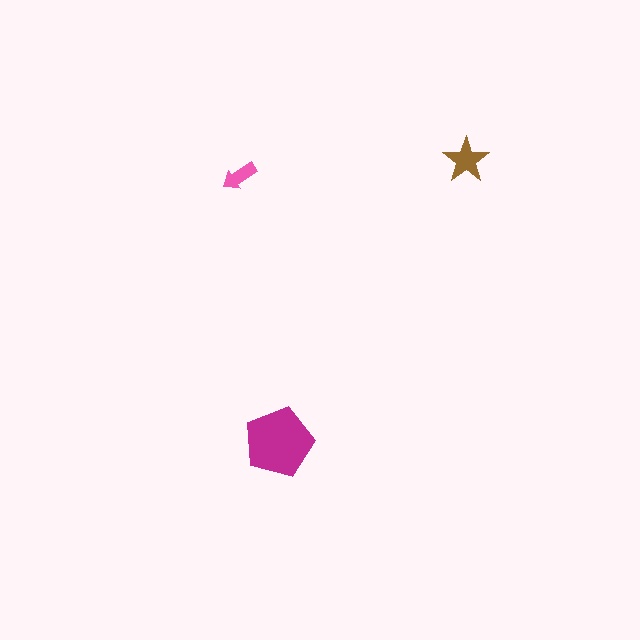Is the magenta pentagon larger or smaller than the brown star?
Larger.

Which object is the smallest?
The pink arrow.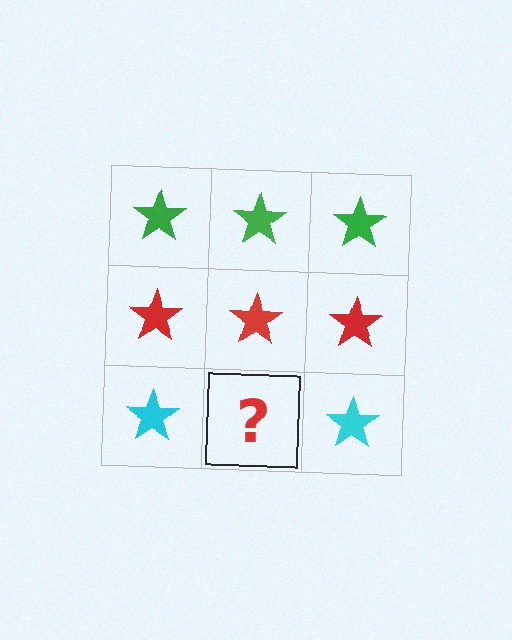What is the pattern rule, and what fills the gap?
The rule is that each row has a consistent color. The gap should be filled with a cyan star.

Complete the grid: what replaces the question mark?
The question mark should be replaced with a cyan star.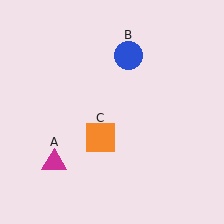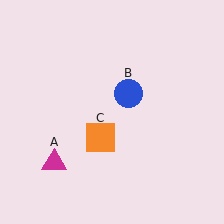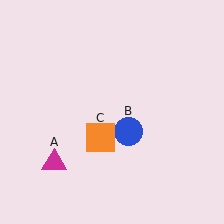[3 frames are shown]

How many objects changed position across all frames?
1 object changed position: blue circle (object B).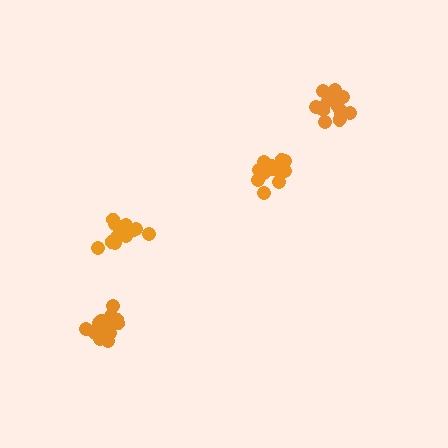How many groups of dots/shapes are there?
There are 4 groups.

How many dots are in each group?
Group 1: 14 dots, Group 2: 13 dots, Group 3: 15 dots, Group 4: 16 dots (58 total).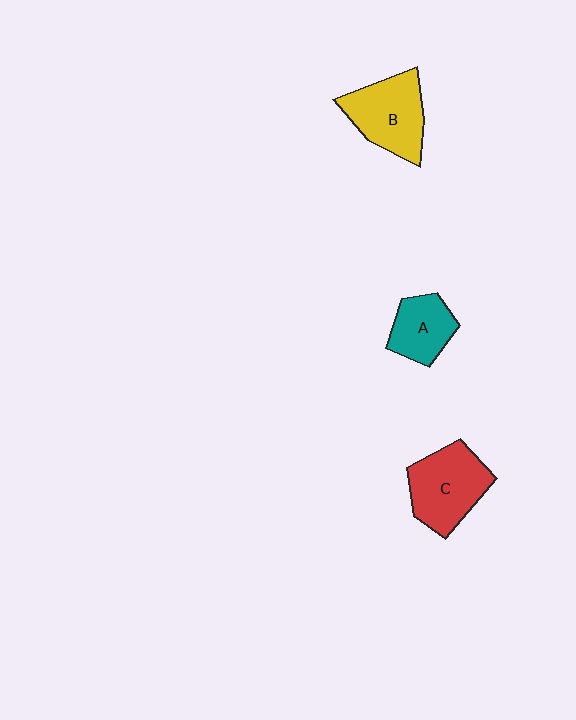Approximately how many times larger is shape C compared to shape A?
Approximately 1.5 times.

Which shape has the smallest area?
Shape A (teal).